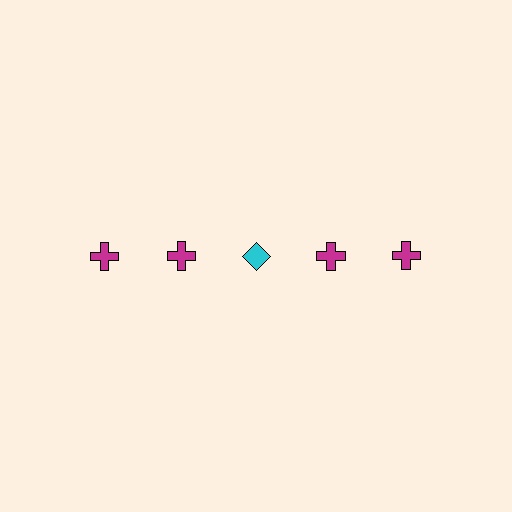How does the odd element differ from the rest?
It differs in both color (cyan instead of magenta) and shape (diamond instead of cross).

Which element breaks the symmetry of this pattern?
The cyan diamond in the top row, center column breaks the symmetry. All other shapes are magenta crosses.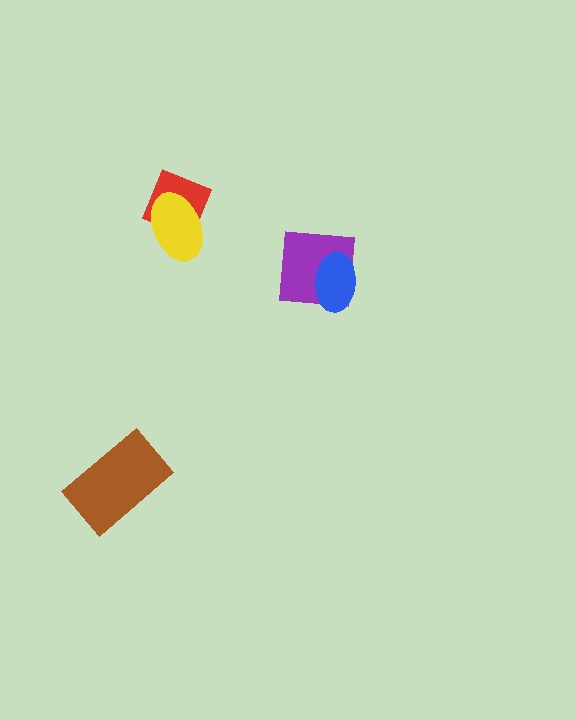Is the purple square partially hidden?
Yes, it is partially covered by another shape.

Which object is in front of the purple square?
The blue ellipse is in front of the purple square.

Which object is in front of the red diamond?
The yellow ellipse is in front of the red diamond.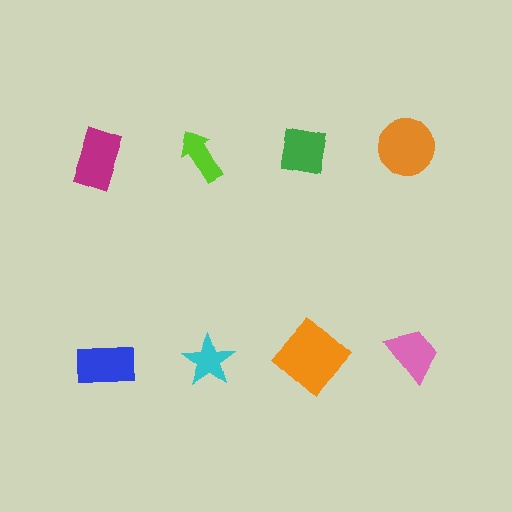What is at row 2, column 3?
An orange diamond.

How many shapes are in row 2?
4 shapes.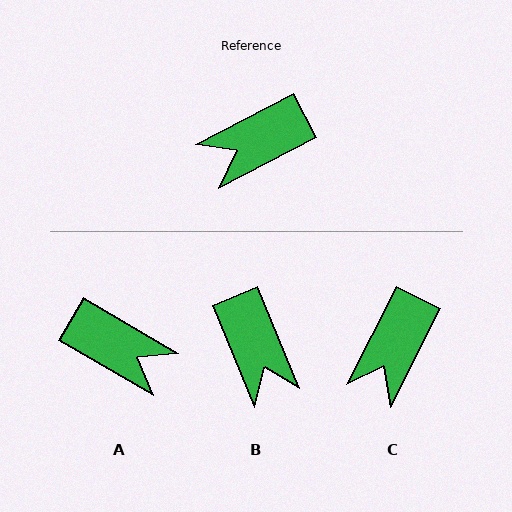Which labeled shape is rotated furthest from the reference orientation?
A, about 122 degrees away.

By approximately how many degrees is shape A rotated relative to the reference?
Approximately 122 degrees counter-clockwise.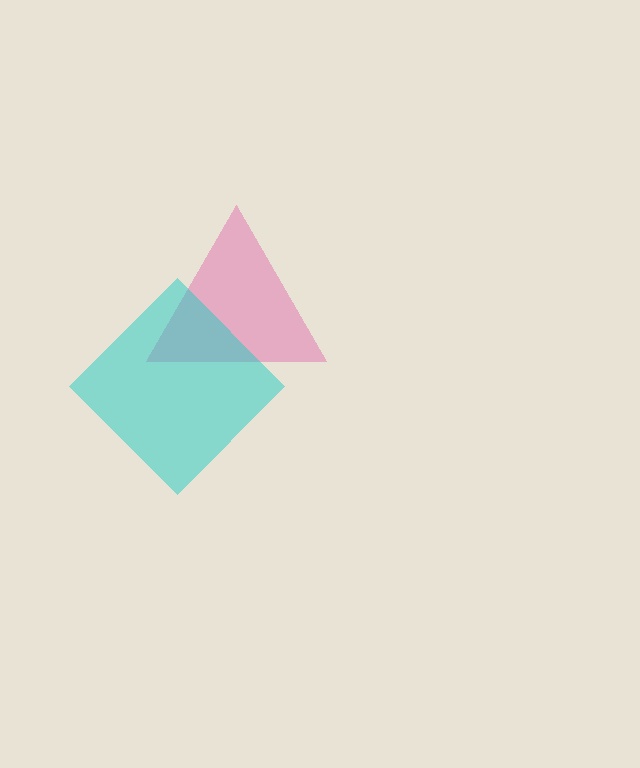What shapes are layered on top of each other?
The layered shapes are: a pink triangle, a cyan diamond.